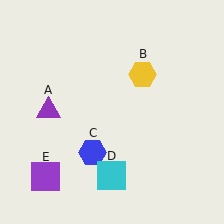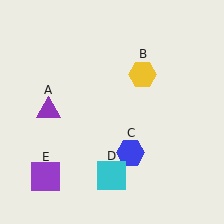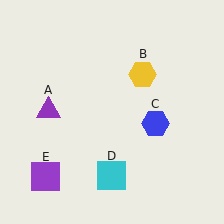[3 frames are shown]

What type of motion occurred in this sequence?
The blue hexagon (object C) rotated counterclockwise around the center of the scene.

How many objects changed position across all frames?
1 object changed position: blue hexagon (object C).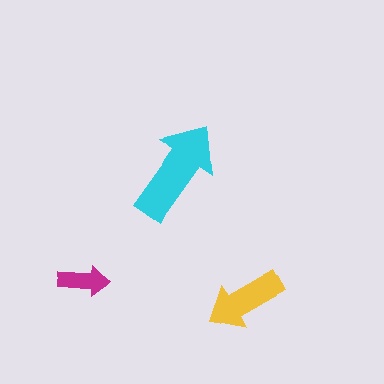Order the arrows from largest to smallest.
the cyan one, the yellow one, the magenta one.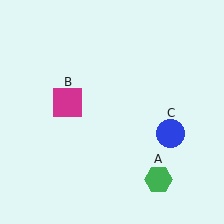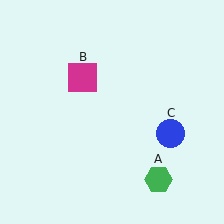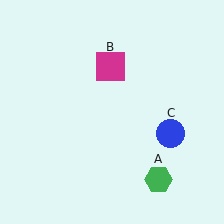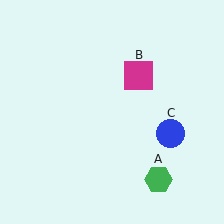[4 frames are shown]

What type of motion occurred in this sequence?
The magenta square (object B) rotated clockwise around the center of the scene.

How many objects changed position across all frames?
1 object changed position: magenta square (object B).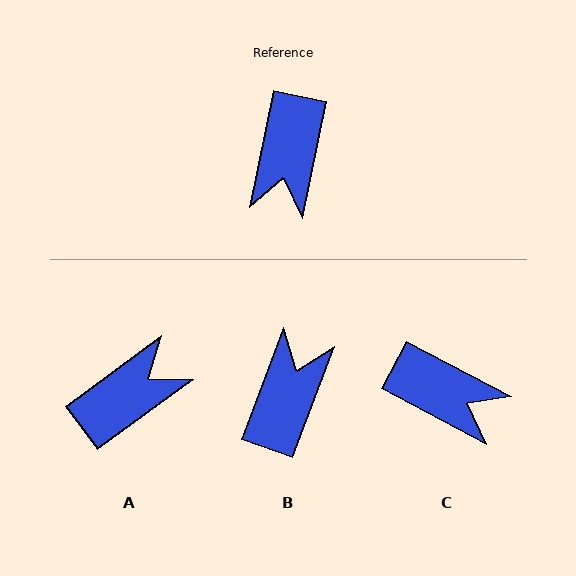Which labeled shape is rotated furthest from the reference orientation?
B, about 171 degrees away.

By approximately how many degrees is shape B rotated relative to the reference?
Approximately 171 degrees counter-clockwise.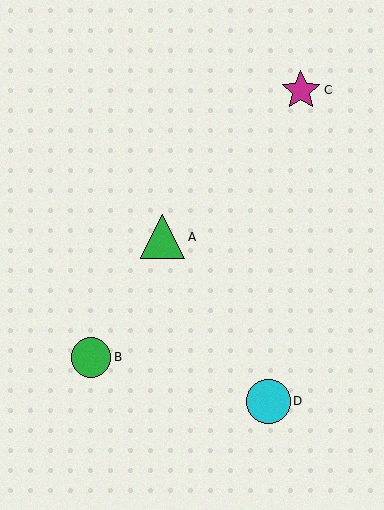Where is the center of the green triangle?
The center of the green triangle is at (163, 237).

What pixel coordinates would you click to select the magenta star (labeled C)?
Click at (301, 90) to select the magenta star C.